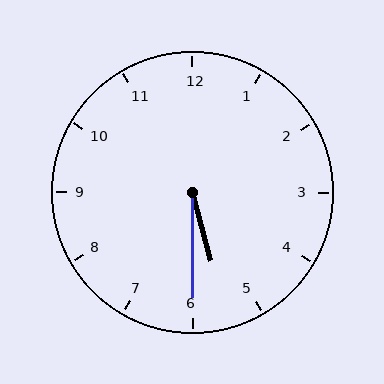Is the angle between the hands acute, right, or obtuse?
It is acute.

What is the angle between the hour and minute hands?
Approximately 15 degrees.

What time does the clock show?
5:30.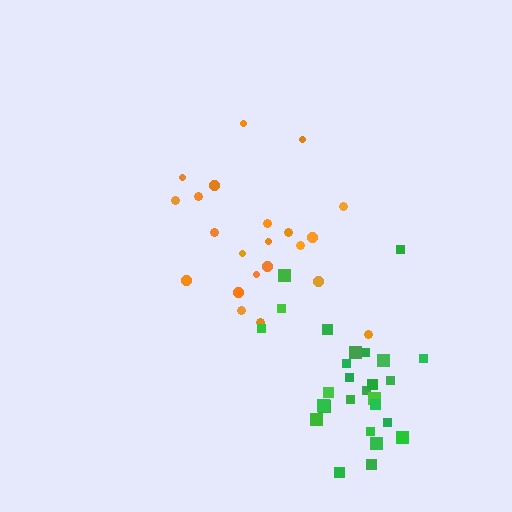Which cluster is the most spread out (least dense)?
Orange.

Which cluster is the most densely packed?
Green.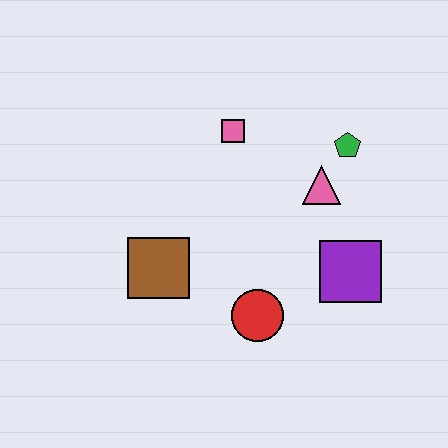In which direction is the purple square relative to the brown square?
The purple square is to the right of the brown square.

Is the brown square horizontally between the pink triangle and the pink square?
No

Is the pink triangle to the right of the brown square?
Yes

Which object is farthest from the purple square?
The brown square is farthest from the purple square.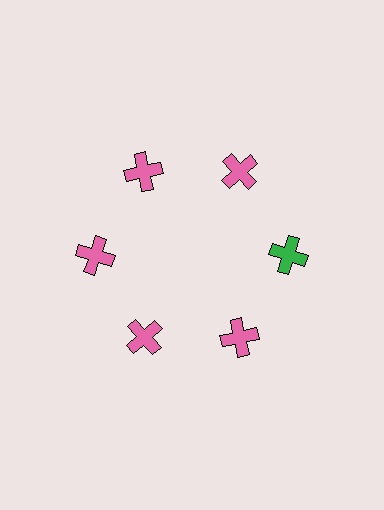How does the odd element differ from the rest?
It has a different color: green instead of pink.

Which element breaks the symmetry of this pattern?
The green cross at roughly the 3 o'clock position breaks the symmetry. All other shapes are pink crosses.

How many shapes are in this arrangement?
There are 6 shapes arranged in a ring pattern.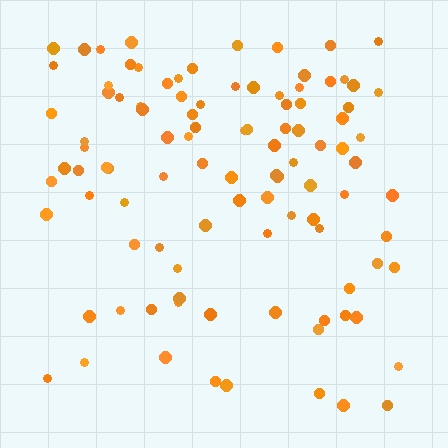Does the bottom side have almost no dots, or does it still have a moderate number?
Still a moderate number, just noticeably fewer than the top.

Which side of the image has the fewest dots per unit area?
The bottom.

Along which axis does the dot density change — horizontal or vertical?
Vertical.